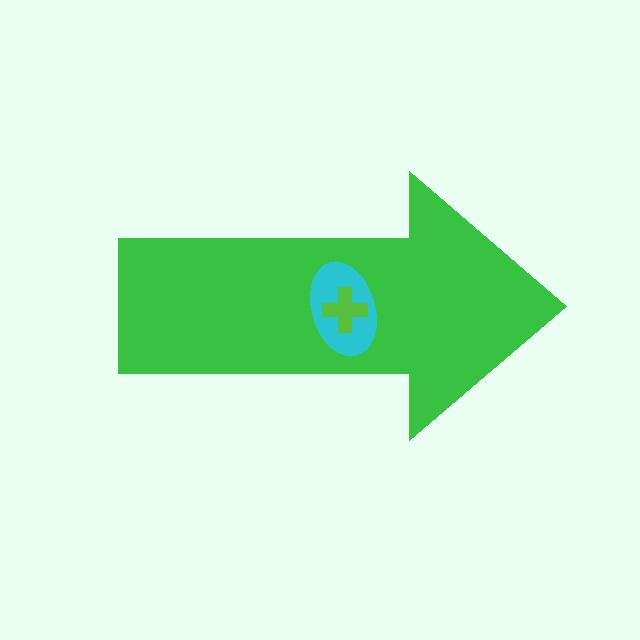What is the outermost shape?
The green arrow.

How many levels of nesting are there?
3.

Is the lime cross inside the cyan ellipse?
Yes.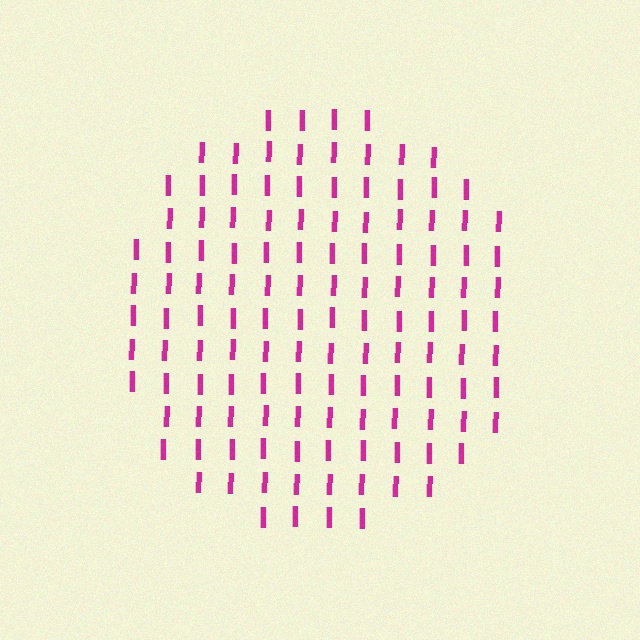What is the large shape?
The large shape is a circle.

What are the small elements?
The small elements are letter I's.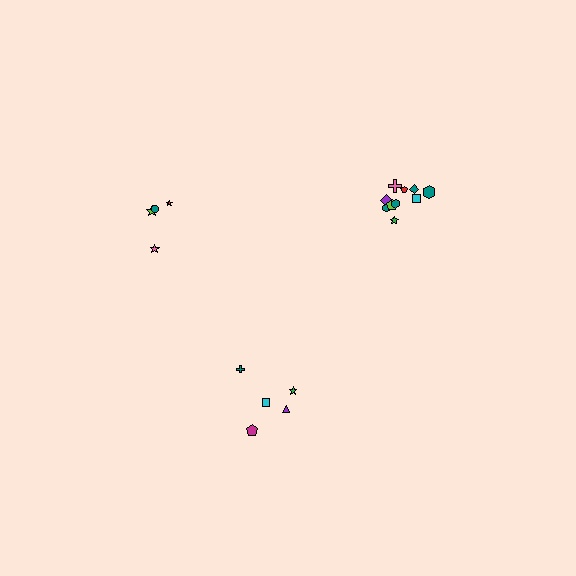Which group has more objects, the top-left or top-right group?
The top-right group.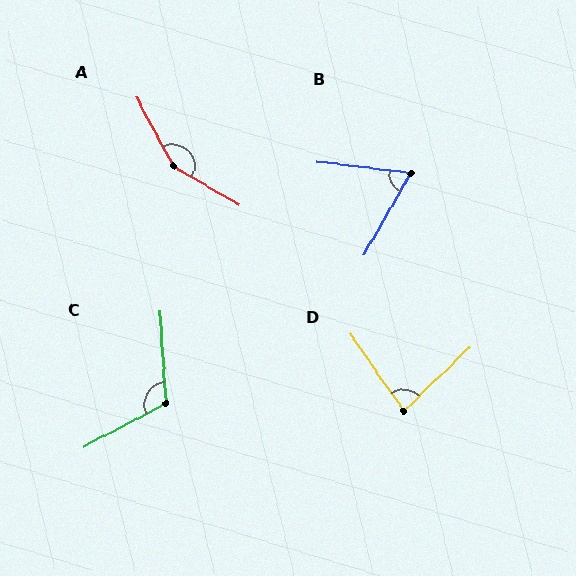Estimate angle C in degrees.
Approximately 114 degrees.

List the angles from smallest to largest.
B (67°), D (80°), C (114°), A (149°).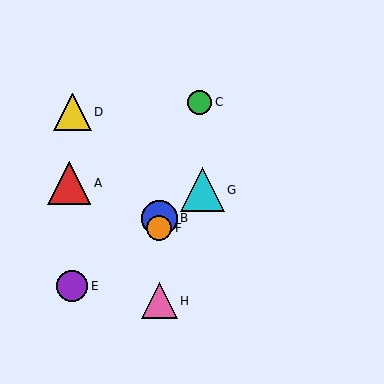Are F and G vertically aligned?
No, F is at x≈159 and G is at x≈203.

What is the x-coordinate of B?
Object B is at x≈159.